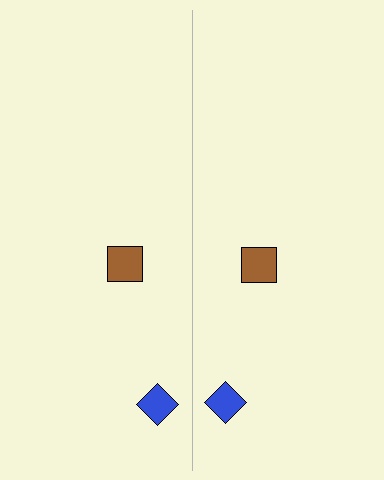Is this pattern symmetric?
Yes, this pattern has bilateral (reflection) symmetry.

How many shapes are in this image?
There are 4 shapes in this image.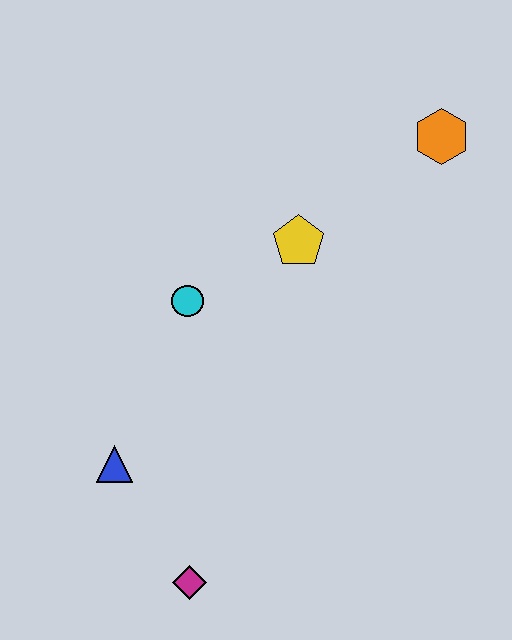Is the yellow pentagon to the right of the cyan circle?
Yes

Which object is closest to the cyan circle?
The yellow pentagon is closest to the cyan circle.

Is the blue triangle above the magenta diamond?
Yes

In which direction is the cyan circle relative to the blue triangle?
The cyan circle is above the blue triangle.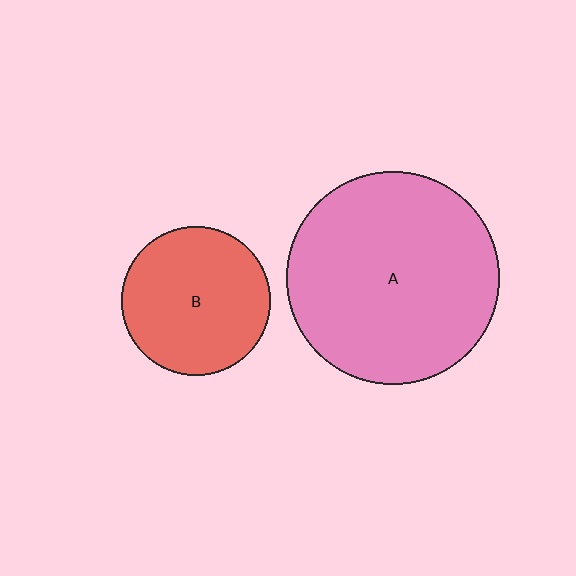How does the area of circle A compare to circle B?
Approximately 2.1 times.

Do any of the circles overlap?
No, none of the circles overlap.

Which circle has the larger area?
Circle A (pink).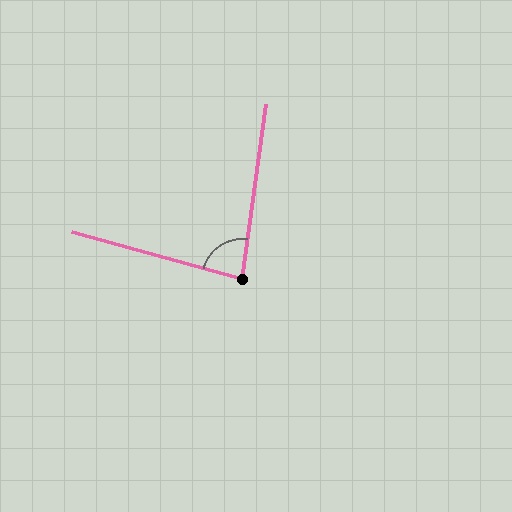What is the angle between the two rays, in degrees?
Approximately 82 degrees.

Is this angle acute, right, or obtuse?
It is acute.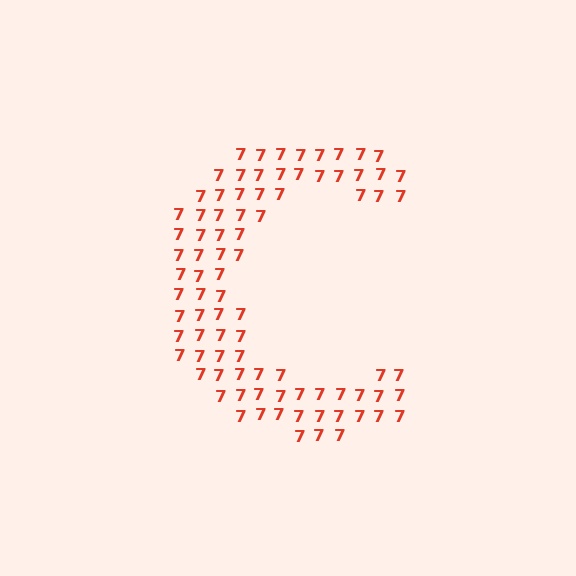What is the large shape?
The large shape is the letter C.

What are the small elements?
The small elements are digit 7's.